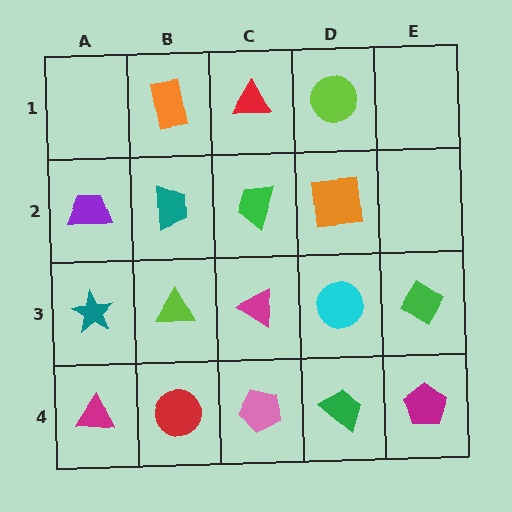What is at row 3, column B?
A lime triangle.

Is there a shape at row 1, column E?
No, that cell is empty.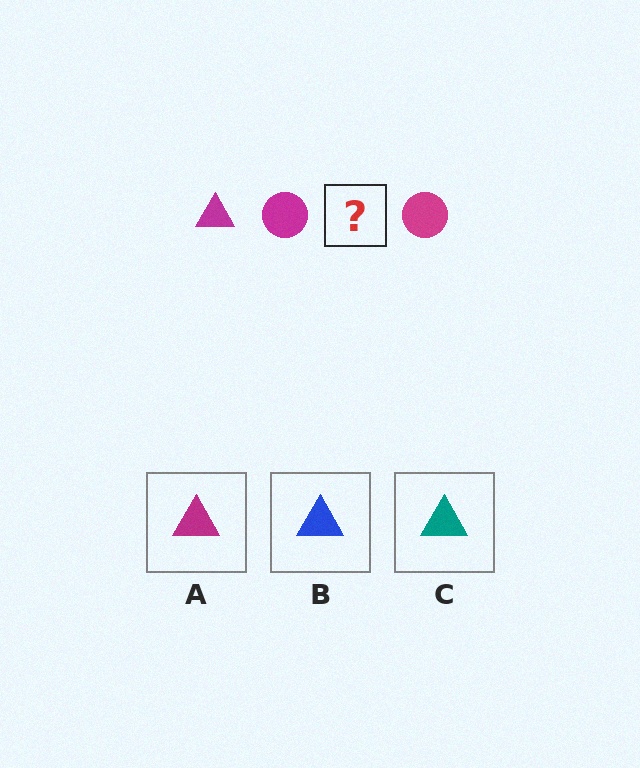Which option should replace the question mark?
Option A.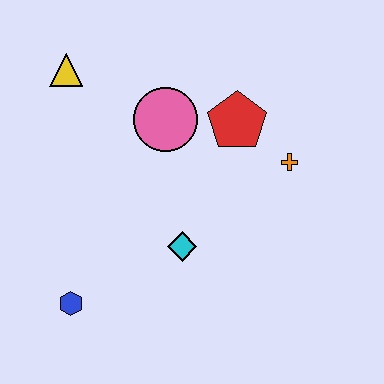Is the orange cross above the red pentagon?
No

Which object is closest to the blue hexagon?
The cyan diamond is closest to the blue hexagon.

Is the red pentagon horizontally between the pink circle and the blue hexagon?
No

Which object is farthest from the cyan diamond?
The yellow triangle is farthest from the cyan diamond.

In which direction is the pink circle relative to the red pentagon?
The pink circle is to the left of the red pentagon.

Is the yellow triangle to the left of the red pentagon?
Yes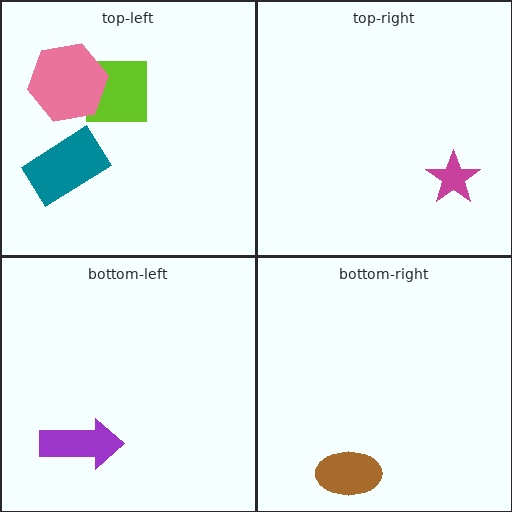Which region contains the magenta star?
The top-right region.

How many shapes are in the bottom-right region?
1.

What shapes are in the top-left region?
The lime square, the pink hexagon, the teal rectangle.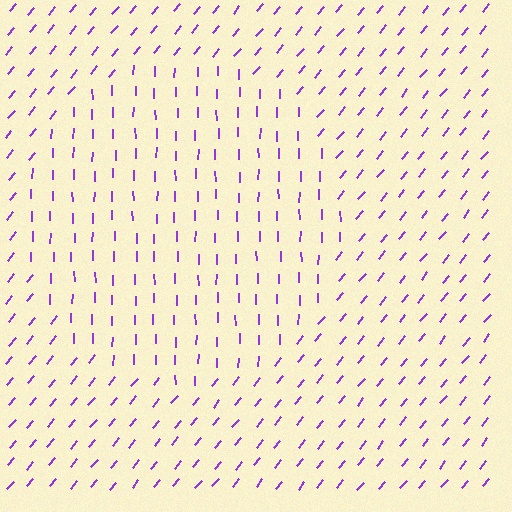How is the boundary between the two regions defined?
The boundary is defined purely by a change in line orientation (approximately 39 degrees difference). All lines are the same color and thickness.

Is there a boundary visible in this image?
Yes, there is a texture boundary formed by a change in line orientation.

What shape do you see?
I see a circle.